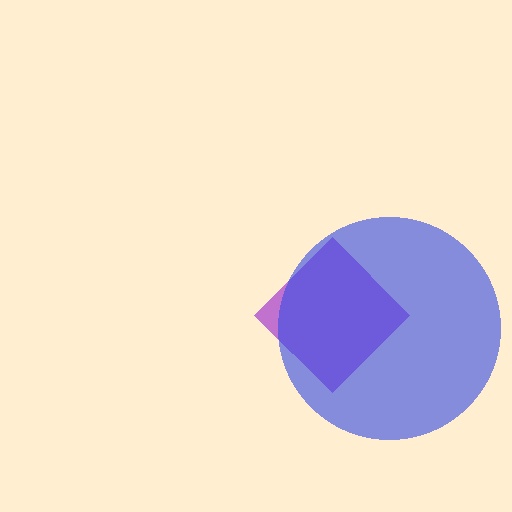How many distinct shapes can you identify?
There are 2 distinct shapes: a purple diamond, a blue circle.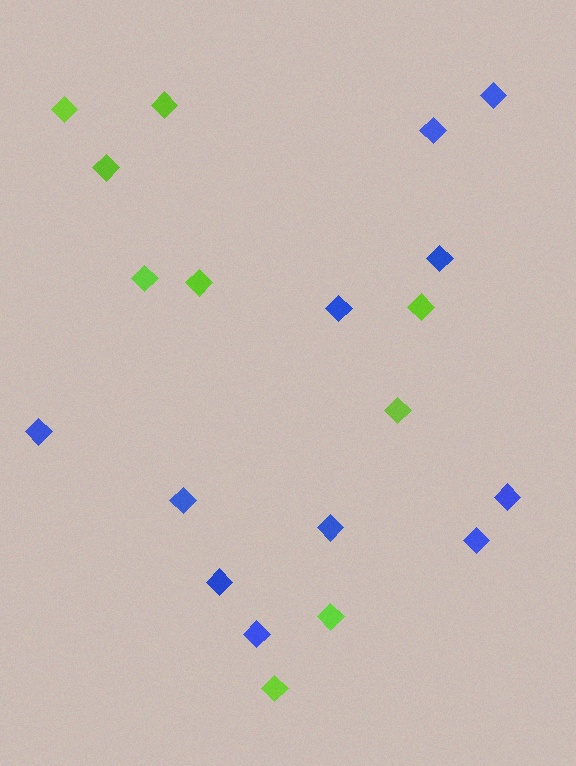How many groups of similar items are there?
There are 2 groups: one group of blue diamonds (11) and one group of lime diamonds (9).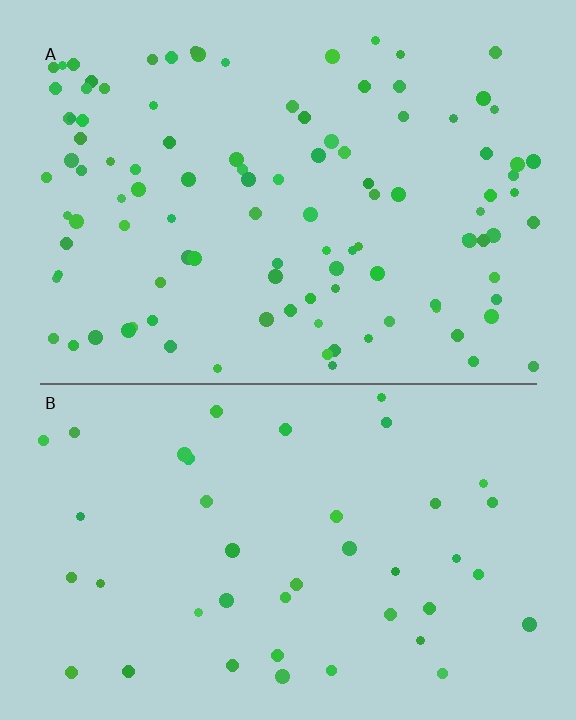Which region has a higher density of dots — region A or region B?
A (the top).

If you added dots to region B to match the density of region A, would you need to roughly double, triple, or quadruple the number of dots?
Approximately triple.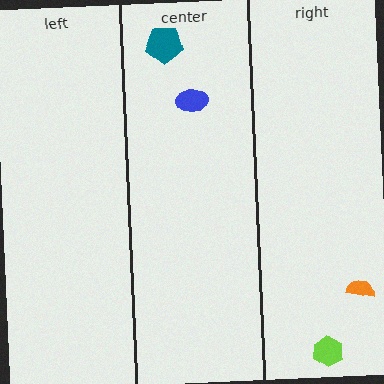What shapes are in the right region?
The orange semicircle, the lime hexagon.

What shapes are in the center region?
The teal pentagon, the blue ellipse.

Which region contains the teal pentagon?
The center region.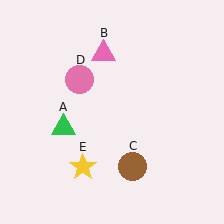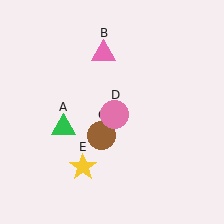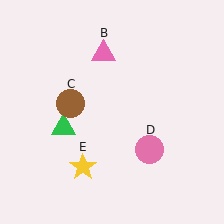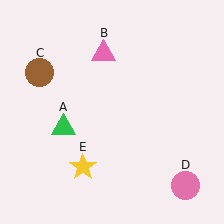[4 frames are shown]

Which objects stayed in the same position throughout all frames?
Green triangle (object A) and pink triangle (object B) and yellow star (object E) remained stationary.